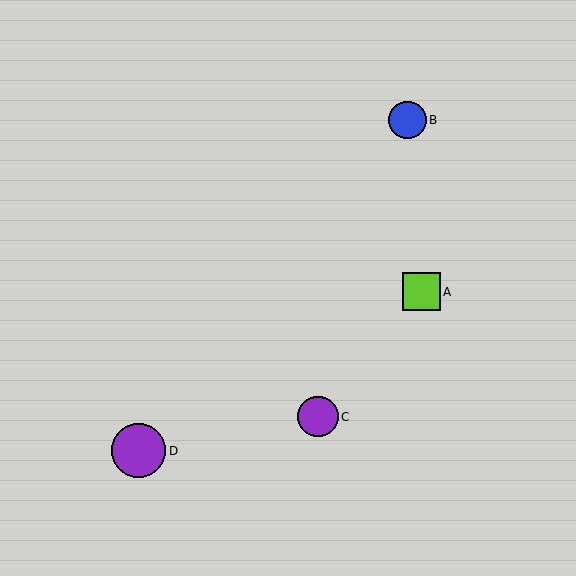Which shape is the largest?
The purple circle (labeled D) is the largest.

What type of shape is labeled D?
Shape D is a purple circle.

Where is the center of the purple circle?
The center of the purple circle is at (318, 417).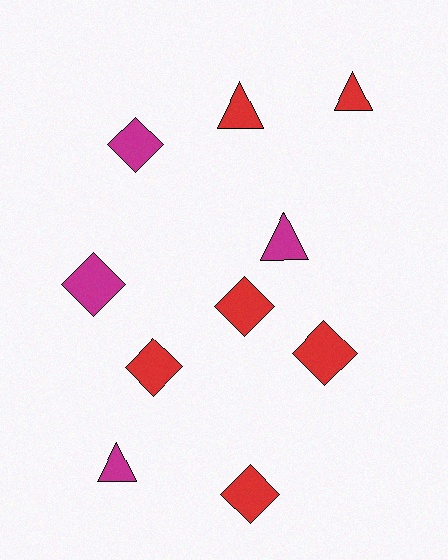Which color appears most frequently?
Red, with 6 objects.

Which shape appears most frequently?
Diamond, with 6 objects.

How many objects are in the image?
There are 10 objects.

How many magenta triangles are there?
There are 2 magenta triangles.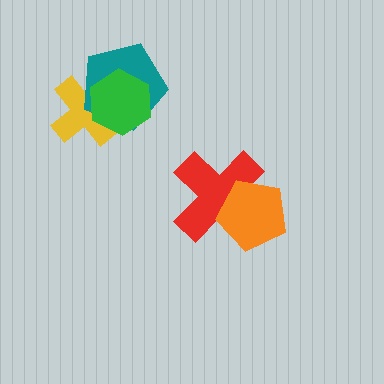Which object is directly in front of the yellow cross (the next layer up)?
The teal pentagon is directly in front of the yellow cross.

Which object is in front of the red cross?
The orange pentagon is in front of the red cross.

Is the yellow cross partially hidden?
Yes, it is partially covered by another shape.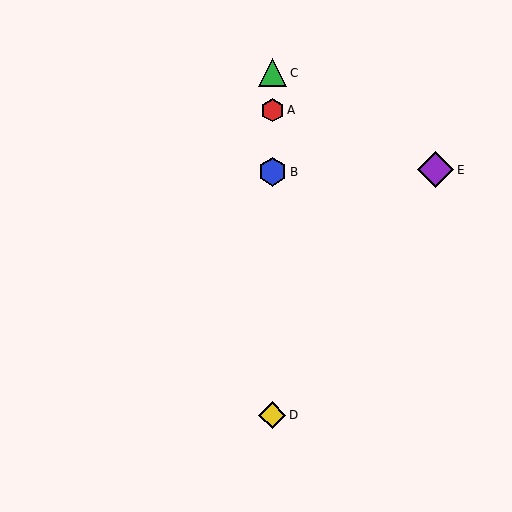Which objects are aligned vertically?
Objects A, B, C, D are aligned vertically.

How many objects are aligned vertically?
4 objects (A, B, C, D) are aligned vertically.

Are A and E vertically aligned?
No, A is at x≈272 and E is at x≈436.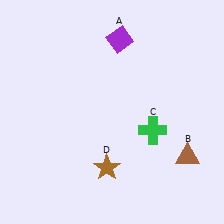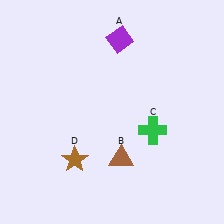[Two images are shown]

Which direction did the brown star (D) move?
The brown star (D) moved left.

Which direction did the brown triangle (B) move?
The brown triangle (B) moved left.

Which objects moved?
The objects that moved are: the brown triangle (B), the brown star (D).